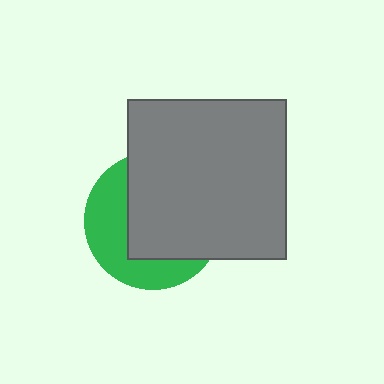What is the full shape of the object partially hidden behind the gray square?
The partially hidden object is a green circle.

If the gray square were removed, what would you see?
You would see the complete green circle.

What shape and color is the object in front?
The object in front is a gray square.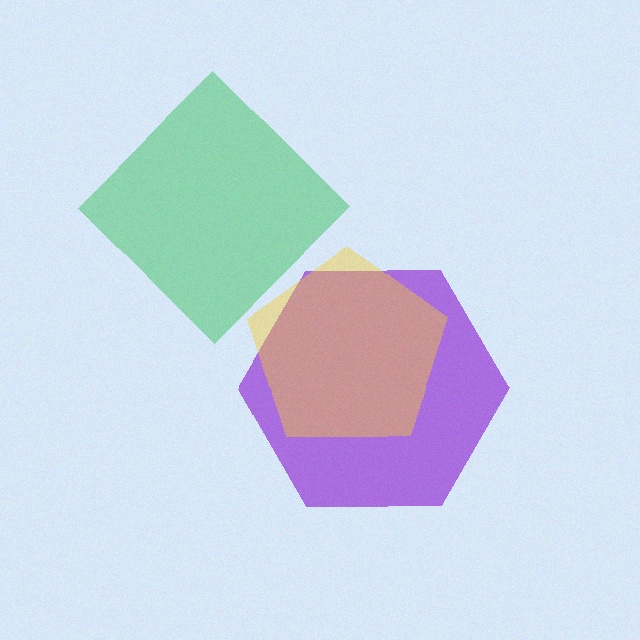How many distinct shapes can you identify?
There are 3 distinct shapes: a green diamond, a purple hexagon, a yellow pentagon.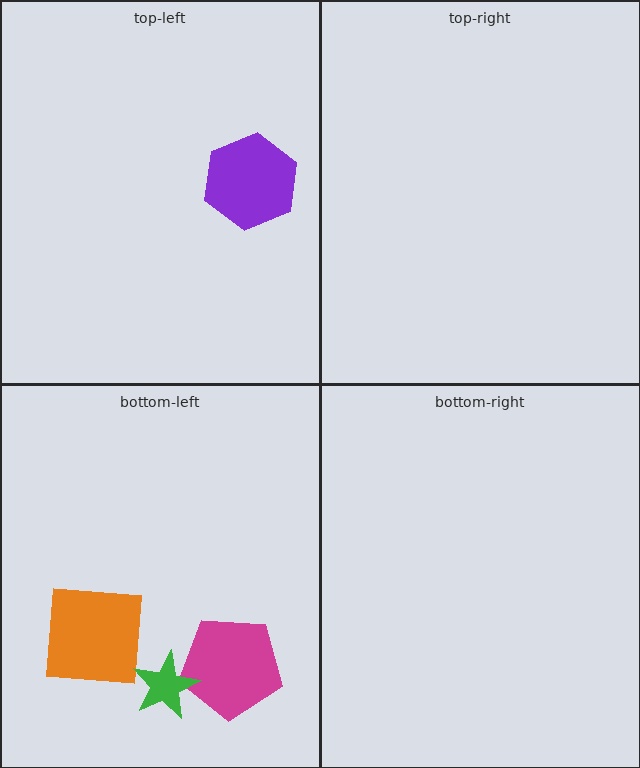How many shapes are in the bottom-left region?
3.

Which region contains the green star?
The bottom-left region.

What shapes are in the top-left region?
The purple hexagon.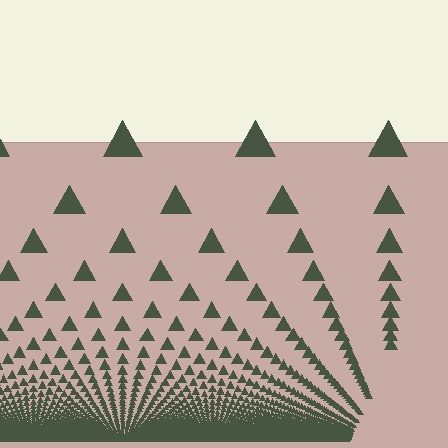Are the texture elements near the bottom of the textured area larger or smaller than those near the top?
Smaller. The gradient is inverted — elements near the bottom are smaller and denser.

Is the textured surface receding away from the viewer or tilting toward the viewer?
The surface appears to tilt toward the viewer. Texture elements get larger and sparser toward the top.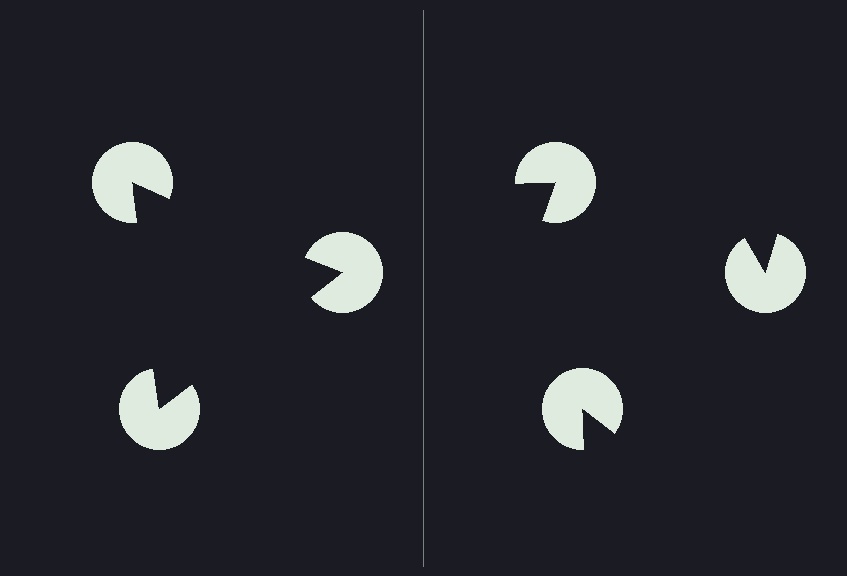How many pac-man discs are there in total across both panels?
6 — 3 on each side.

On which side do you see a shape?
An illusory triangle appears on the left side. On the right side the wedge cuts are rotated, so no coherent shape forms.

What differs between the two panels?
The pac-man discs are positioned identically on both sides; only the wedge orientations differ. On the left they align to a triangle; on the right they are misaligned.